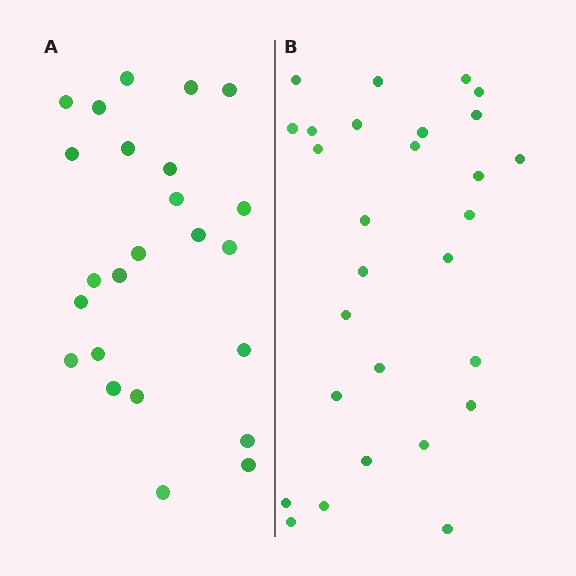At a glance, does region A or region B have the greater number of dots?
Region B (the right region) has more dots.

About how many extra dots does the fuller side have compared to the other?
Region B has about 4 more dots than region A.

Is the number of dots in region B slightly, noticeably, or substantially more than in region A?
Region B has only slightly more — the two regions are fairly close. The ratio is roughly 1.2 to 1.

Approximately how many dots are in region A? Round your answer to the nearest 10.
About 20 dots. (The exact count is 24, which rounds to 20.)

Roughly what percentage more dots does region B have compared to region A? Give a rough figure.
About 15% more.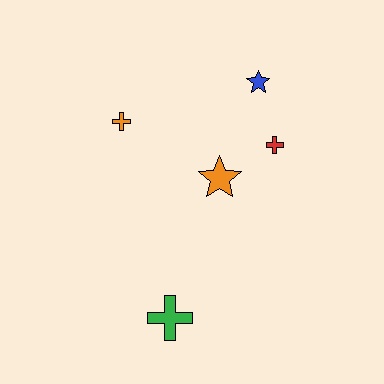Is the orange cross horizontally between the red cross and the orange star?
No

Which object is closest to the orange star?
The red cross is closest to the orange star.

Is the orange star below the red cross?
Yes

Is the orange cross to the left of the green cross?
Yes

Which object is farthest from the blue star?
The green cross is farthest from the blue star.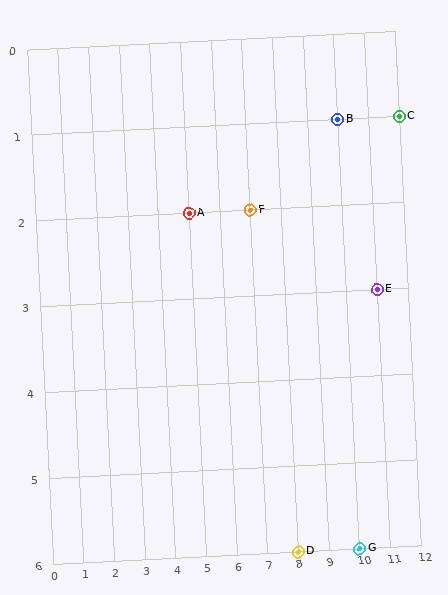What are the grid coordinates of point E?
Point E is at grid coordinates (11, 3).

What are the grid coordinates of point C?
Point C is at grid coordinates (12, 1).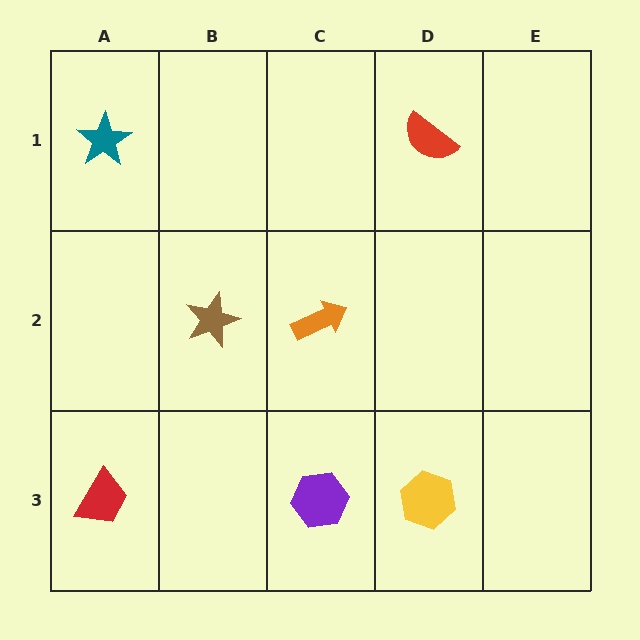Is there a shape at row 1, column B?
No, that cell is empty.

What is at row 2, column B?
A brown star.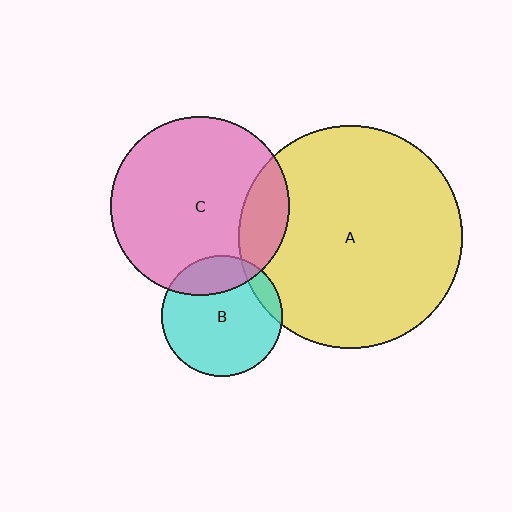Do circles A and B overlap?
Yes.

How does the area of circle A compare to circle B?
Approximately 3.4 times.